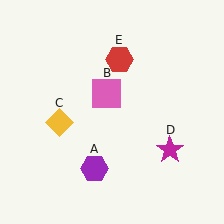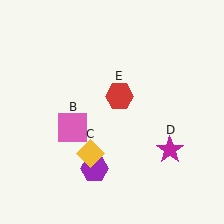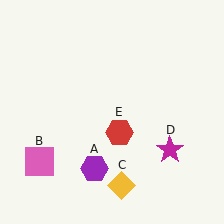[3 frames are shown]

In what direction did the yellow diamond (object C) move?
The yellow diamond (object C) moved down and to the right.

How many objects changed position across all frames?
3 objects changed position: pink square (object B), yellow diamond (object C), red hexagon (object E).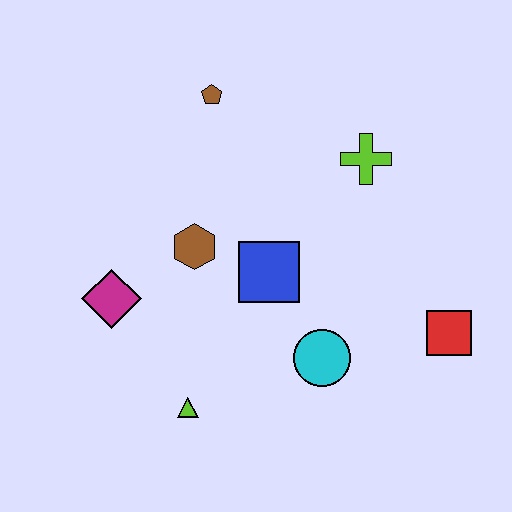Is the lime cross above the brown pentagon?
No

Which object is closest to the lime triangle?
The magenta diamond is closest to the lime triangle.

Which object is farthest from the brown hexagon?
The red square is farthest from the brown hexagon.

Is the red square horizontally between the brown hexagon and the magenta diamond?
No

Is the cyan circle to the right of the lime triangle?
Yes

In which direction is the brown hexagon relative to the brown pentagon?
The brown hexagon is below the brown pentagon.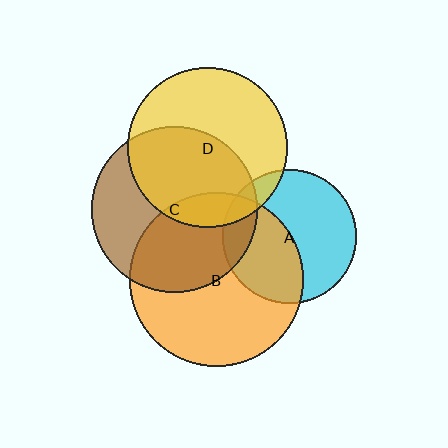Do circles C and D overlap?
Yes.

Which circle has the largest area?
Circle B (orange).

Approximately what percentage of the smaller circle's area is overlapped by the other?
Approximately 50%.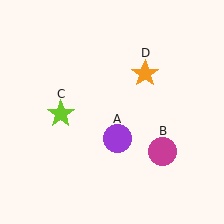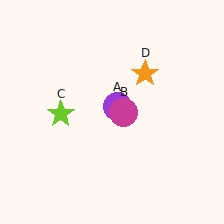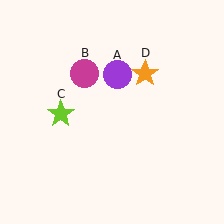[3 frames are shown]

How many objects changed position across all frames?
2 objects changed position: purple circle (object A), magenta circle (object B).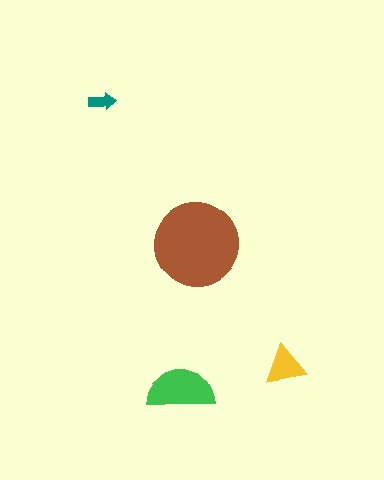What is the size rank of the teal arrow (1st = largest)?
4th.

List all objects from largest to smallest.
The brown circle, the green semicircle, the yellow triangle, the teal arrow.